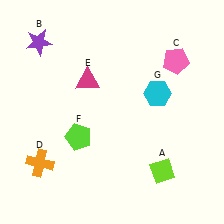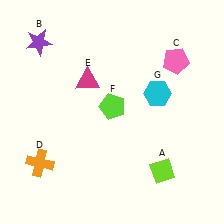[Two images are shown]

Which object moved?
The lime pentagon (F) moved right.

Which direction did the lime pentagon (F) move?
The lime pentagon (F) moved right.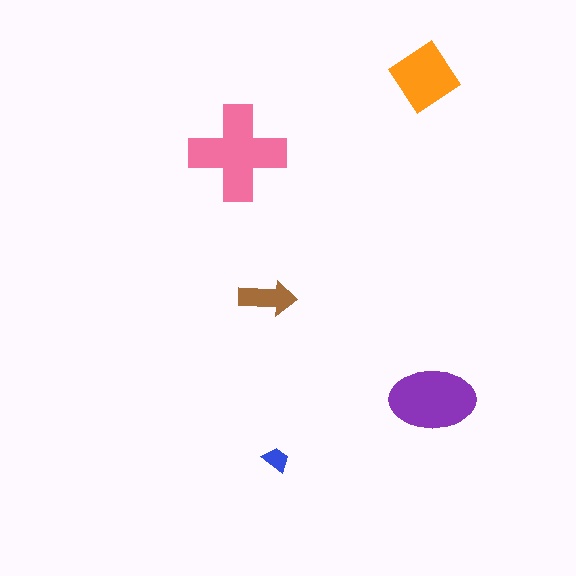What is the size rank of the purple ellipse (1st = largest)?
2nd.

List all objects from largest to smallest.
The pink cross, the purple ellipse, the orange diamond, the brown arrow, the blue trapezoid.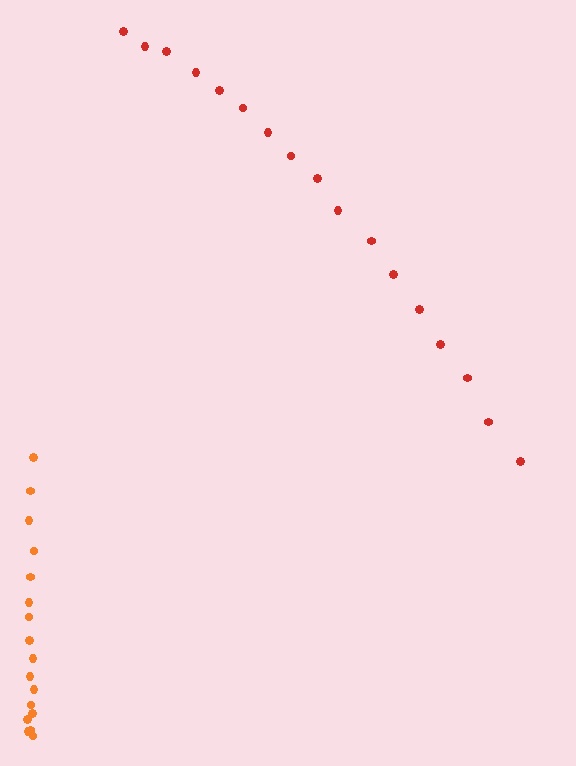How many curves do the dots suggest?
There are 2 distinct paths.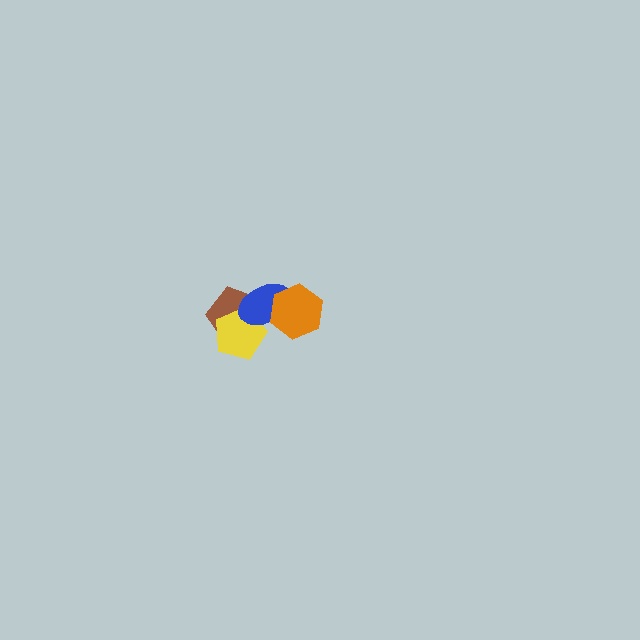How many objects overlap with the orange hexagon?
1 object overlaps with the orange hexagon.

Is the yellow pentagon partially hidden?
Yes, it is partially covered by another shape.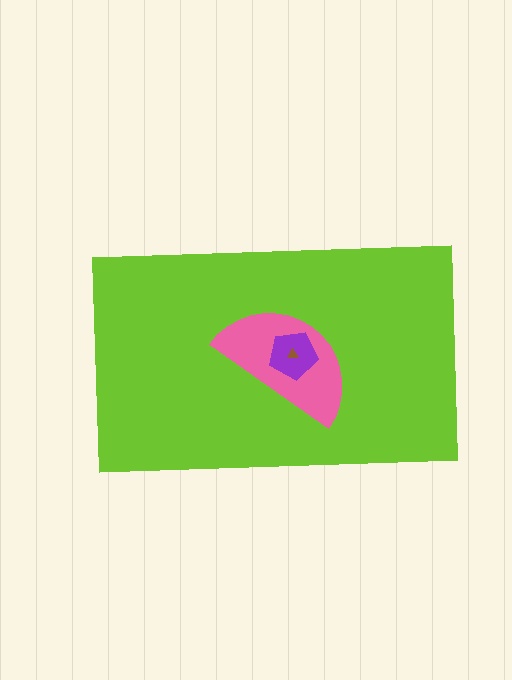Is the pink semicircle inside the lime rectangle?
Yes.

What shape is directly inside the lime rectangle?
The pink semicircle.